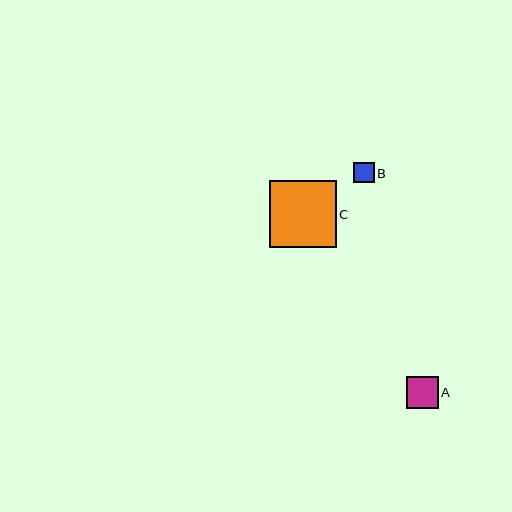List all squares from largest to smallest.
From largest to smallest: C, A, B.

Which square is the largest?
Square C is the largest with a size of approximately 67 pixels.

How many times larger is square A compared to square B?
Square A is approximately 1.6 times the size of square B.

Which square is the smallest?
Square B is the smallest with a size of approximately 20 pixels.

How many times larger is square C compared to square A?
Square C is approximately 2.1 times the size of square A.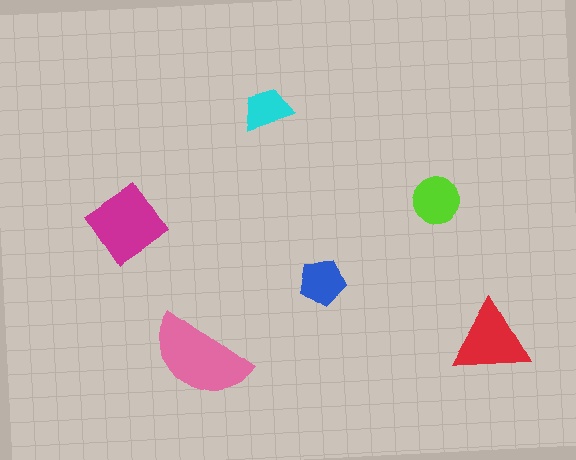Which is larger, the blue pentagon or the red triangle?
The red triangle.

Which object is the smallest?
The cyan trapezoid.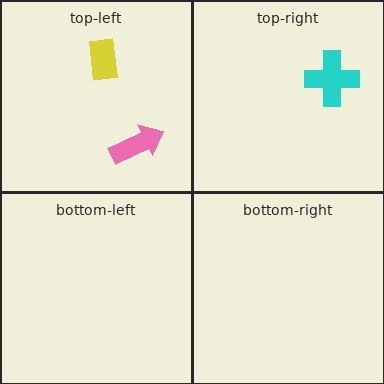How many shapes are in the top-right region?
1.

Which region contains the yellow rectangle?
The top-left region.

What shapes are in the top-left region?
The pink arrow, the yellow rectangle.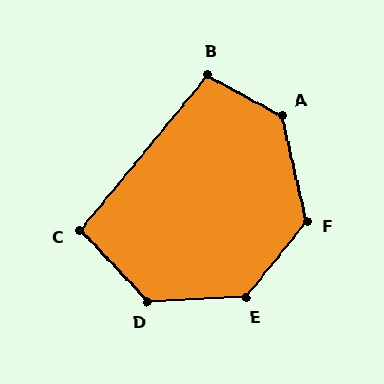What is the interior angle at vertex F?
Approximately 128 degrees (obtuse).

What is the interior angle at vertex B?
Approximately 101 degrees (obtuse).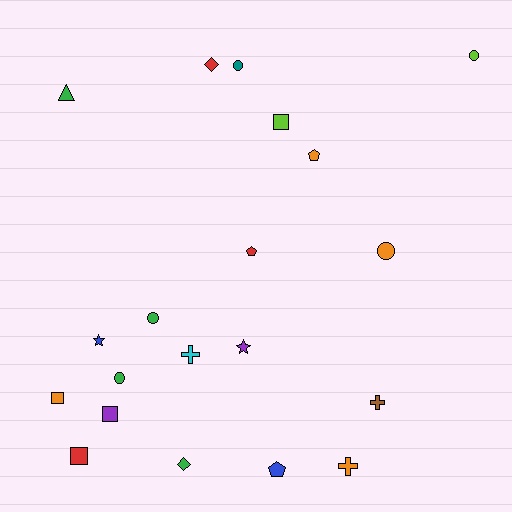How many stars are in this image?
There are 2 stars.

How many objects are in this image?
There are 20 objects.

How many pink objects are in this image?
There are no pink objects.